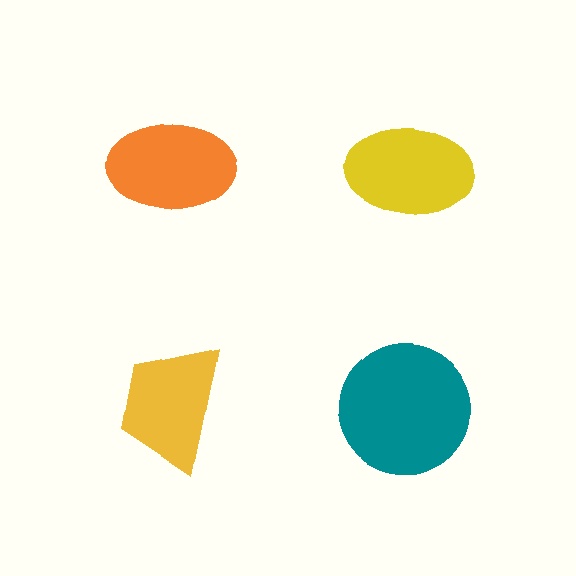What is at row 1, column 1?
An orange ellipse.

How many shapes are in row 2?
2 shapes.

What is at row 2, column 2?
A teal circle.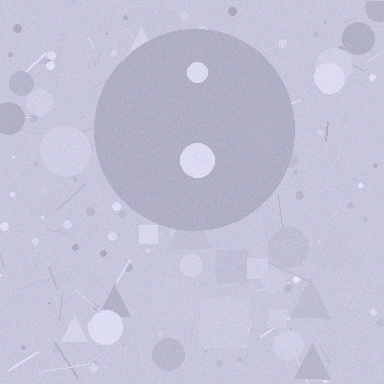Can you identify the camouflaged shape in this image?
The camouflaged shape is a circle.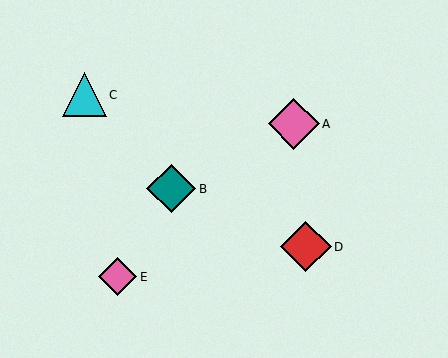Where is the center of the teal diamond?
The center of the teal diamond is at (171, 189).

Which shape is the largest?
The pink diamond (labeled A) is the largest.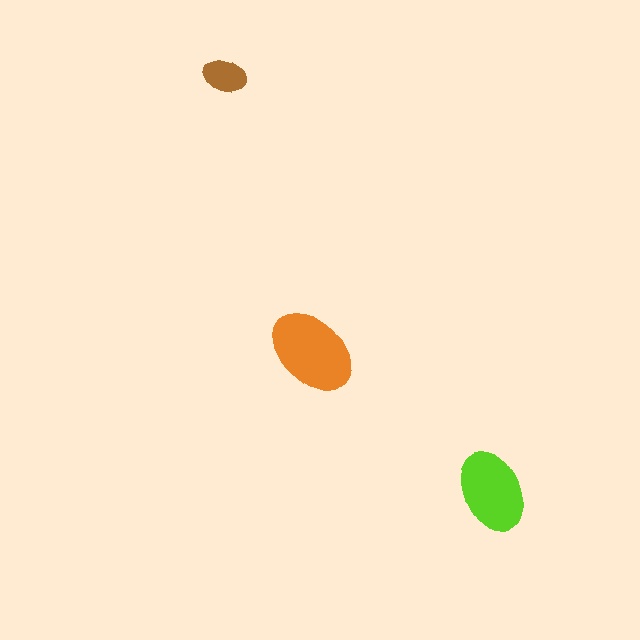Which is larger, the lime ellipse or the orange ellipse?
The orange one.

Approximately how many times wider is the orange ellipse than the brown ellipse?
About 2 times wider.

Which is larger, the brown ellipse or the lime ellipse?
The lime one.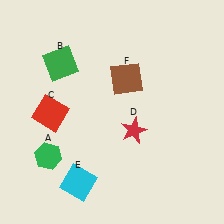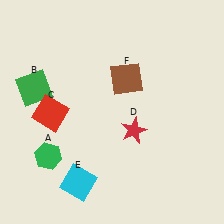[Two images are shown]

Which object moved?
The green square (B) moved left.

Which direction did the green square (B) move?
The green square (B) moved left.